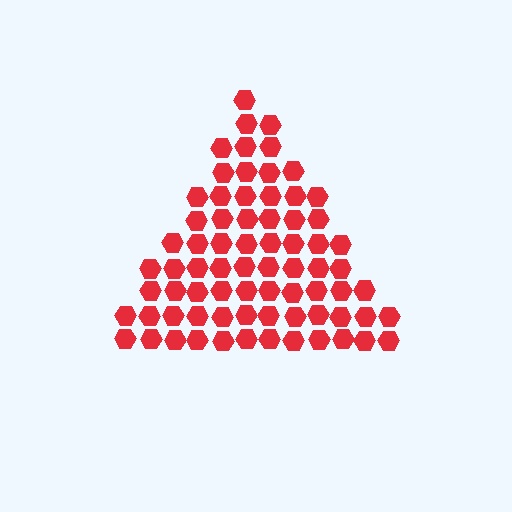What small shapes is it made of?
It is made of small hexagons.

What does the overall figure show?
The overall figure shows a triangle.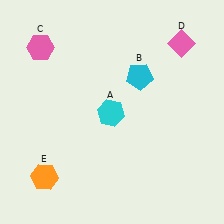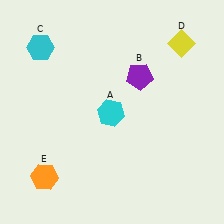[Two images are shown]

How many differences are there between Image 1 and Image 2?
There are 3 differences between the two images.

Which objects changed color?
B changed from cyan to purple. C changed from pink to cyan. D changed from pink to yellow.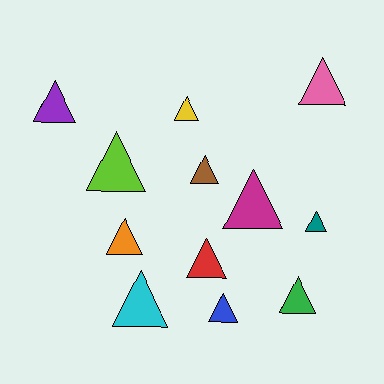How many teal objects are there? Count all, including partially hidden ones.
There is 1 teal object.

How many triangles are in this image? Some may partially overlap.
There are 12 triangles.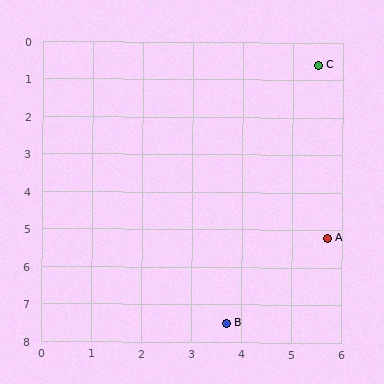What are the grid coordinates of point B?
Point B is at approximately (3.7, 7.5).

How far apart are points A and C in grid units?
Points A and C are about 4.6 grid units apart.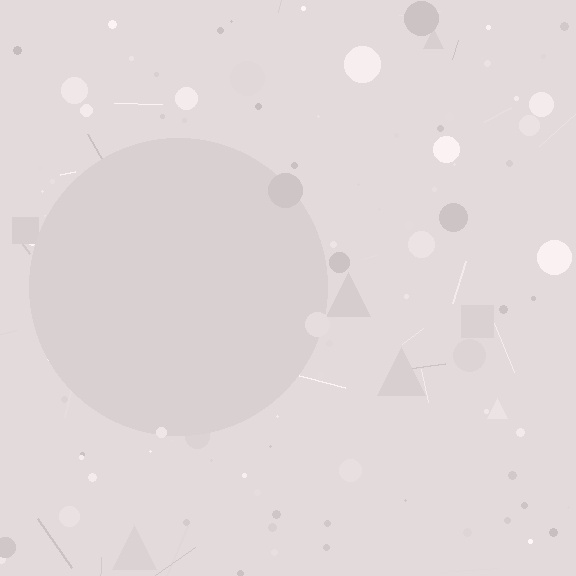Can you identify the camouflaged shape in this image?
The camouflaged shape is a circle.